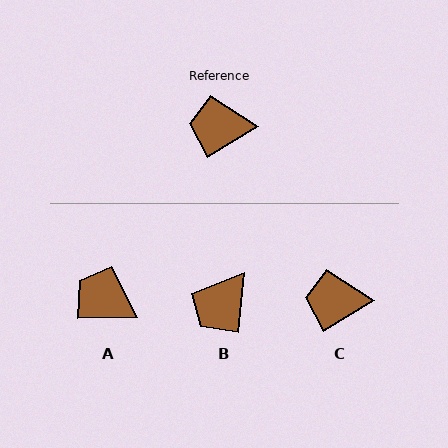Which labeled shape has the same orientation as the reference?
C.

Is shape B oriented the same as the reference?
No, it is off by about 53 degrees.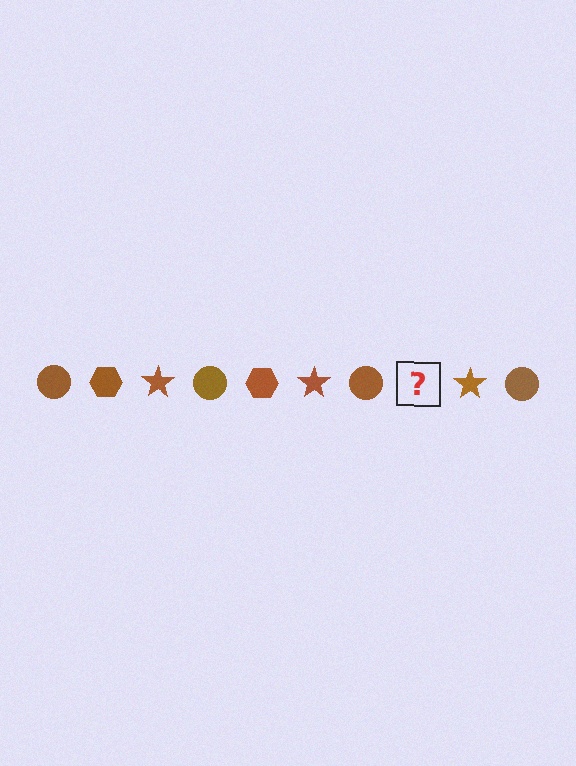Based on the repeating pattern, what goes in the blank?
The blank should be a brown hexagon.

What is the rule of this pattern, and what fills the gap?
The rule is that the pattern cycles through circle, hexagon, star shapes in brown. The gap should be filled with a brown hexagon.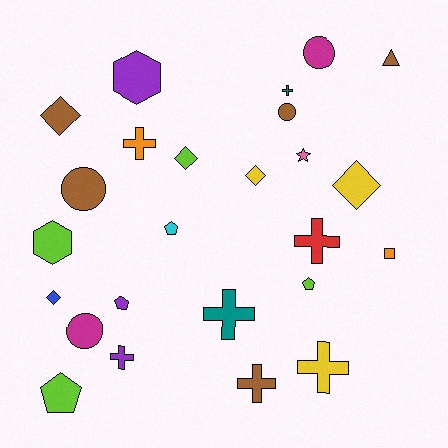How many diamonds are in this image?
There are 5 diamonds.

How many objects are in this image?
There are 25 objects.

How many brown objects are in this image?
There are 5 brown objects.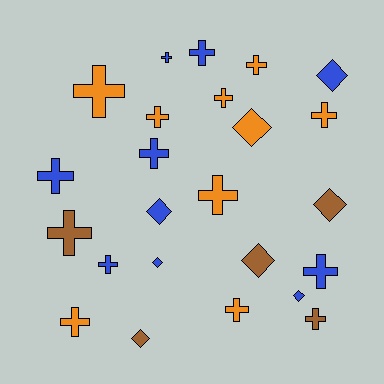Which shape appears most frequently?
Cross, with 16 objects.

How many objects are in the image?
There are 24 objects.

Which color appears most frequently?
Blue, with 10 objects.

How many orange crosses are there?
There are 8 orange crosses.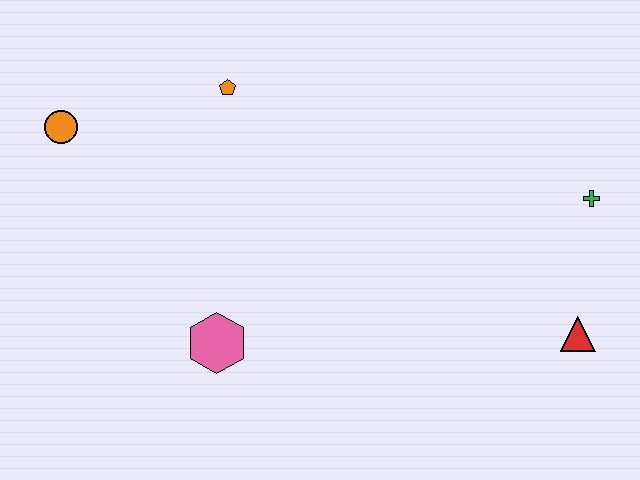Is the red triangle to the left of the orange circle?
No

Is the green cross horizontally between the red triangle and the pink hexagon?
No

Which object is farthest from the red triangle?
The orange circle is farthest from the red triangle.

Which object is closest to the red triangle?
The green cross is closest to the red triangle.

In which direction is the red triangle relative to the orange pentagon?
The red triangle is to the right of the orange pentagon.